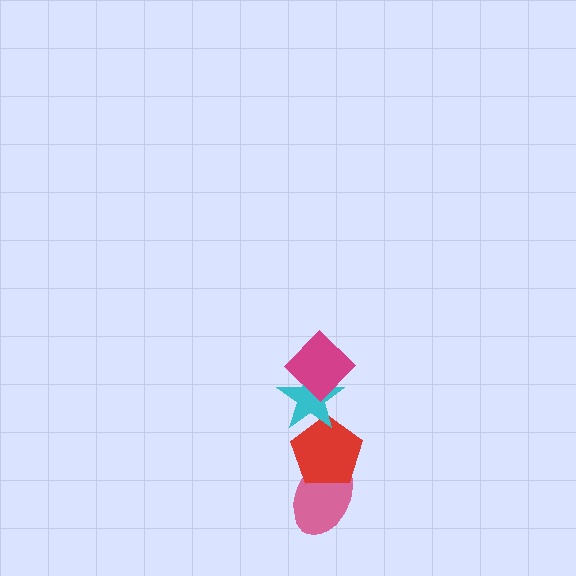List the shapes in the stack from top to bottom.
From top to bottom: the magenta diamond, the cyan star, the red pentagon, the pink ellipse.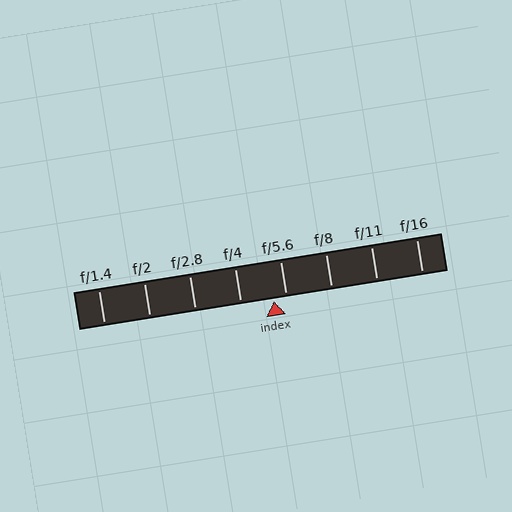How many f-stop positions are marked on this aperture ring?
There are 8 f-stop positions marked.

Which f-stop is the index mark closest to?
The index mark is closest to f/5.6.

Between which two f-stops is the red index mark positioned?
The index mark is between f/4 and f/5.6.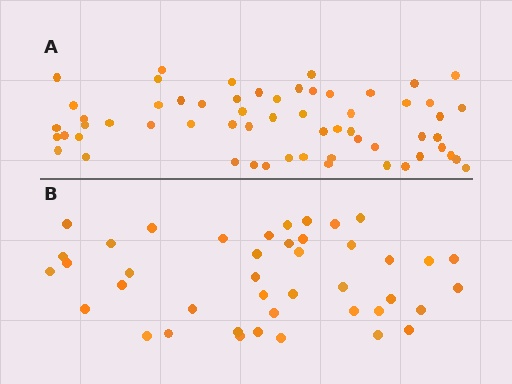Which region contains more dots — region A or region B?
Region A (the top region) has more dots.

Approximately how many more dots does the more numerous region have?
Region A has approximately 20 more dots than region B.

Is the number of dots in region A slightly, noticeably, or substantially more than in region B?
Region A has noticeably more, but not dramatically so. The ratio is roughly 1.4 to 1.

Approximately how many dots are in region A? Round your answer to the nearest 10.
About 60 dots.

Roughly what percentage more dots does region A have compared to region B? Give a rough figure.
About 45% more.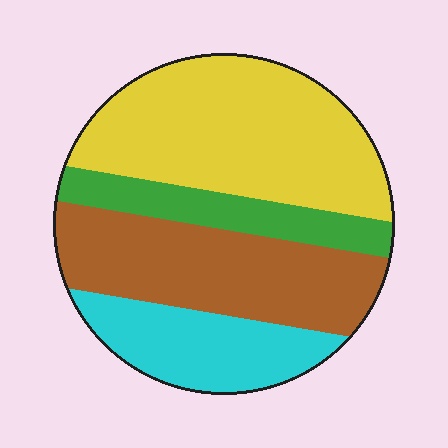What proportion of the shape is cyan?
Cyan takes up less than a quarter of the shape.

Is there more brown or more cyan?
Brown.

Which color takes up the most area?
Yellow, at roughly 40%.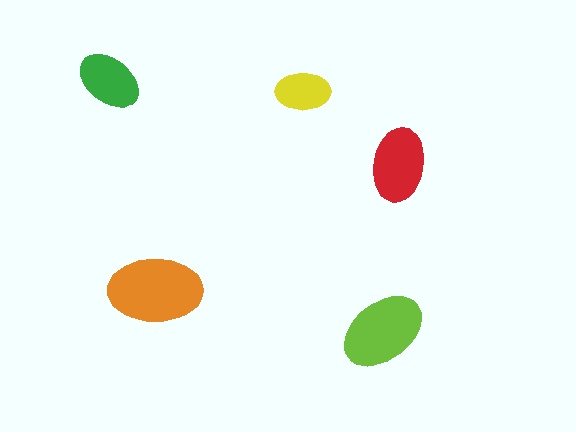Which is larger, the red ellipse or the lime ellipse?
The lime one.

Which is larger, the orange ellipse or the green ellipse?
The orange one.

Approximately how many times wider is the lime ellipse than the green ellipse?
About 1.5 times wider.